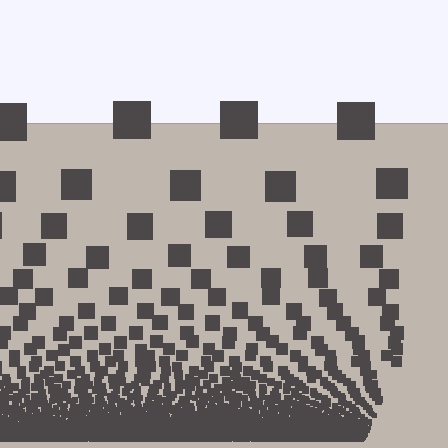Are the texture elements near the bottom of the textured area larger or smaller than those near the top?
Smaller. The gradient is inverted — elements near the bottom are smaller and denser.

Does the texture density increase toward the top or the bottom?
Density increases toward the bottom.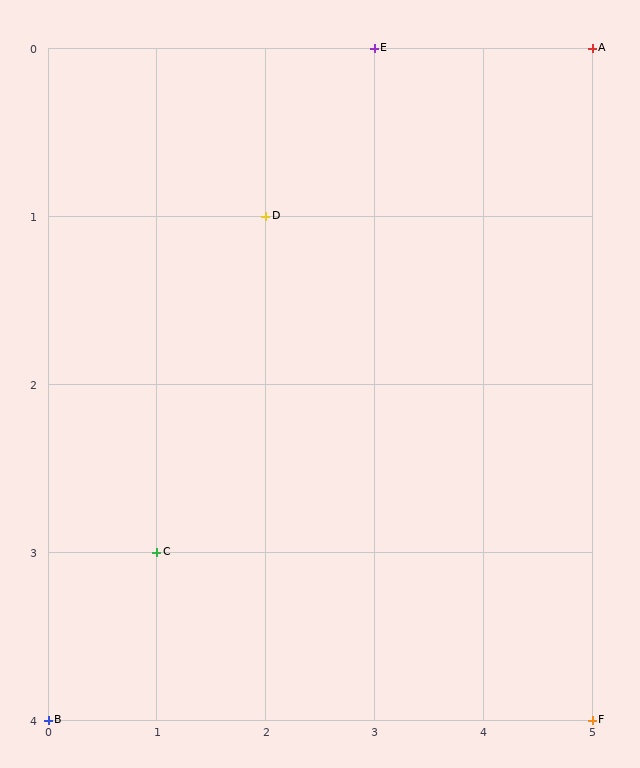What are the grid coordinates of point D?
Point D is at grid coordinates (2, 1).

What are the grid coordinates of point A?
Point A is at grid coordinates (5, 0).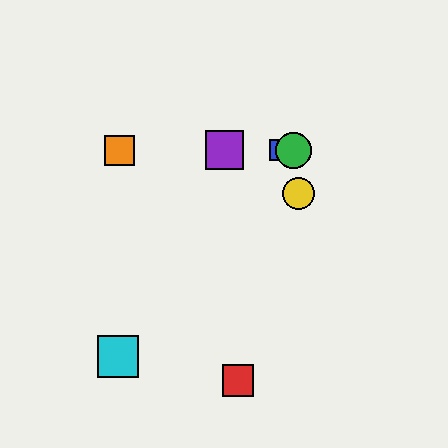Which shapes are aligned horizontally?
The blue square, the green circle, the purple square, the orange square are aligned horizontally.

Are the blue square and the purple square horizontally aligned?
Yes, both are at y≈150.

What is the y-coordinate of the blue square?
The blue square is at y≈150.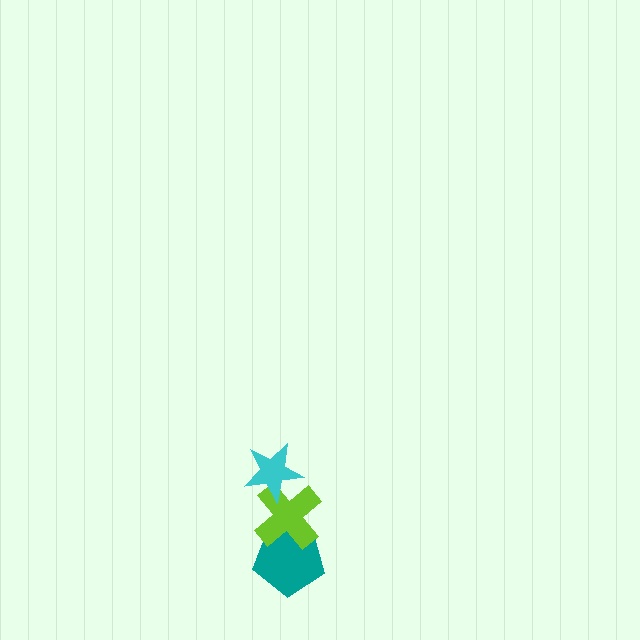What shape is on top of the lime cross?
The cyan star is on top of the lime cross.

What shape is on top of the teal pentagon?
The lime cross is on top of the teal pentagon.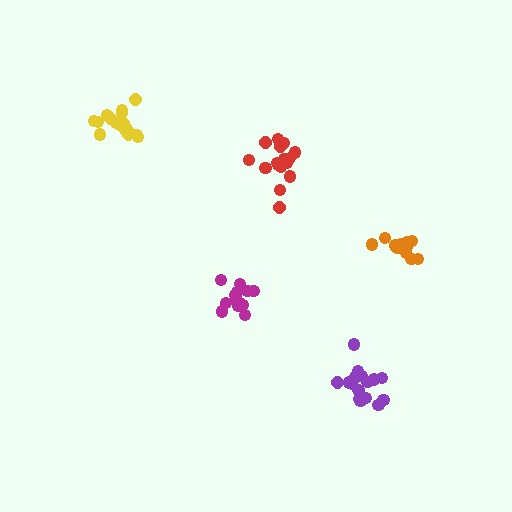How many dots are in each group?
Group 1: 16 dots, Group 2: 13 dots, Group 3: 12 dots, Group 4: 18 dots, Group 5: 17 dots (76 total).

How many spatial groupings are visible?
There are 5 spatial groupings.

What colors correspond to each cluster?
The clusters are colored: red, magenta, orange, purple, yellow.